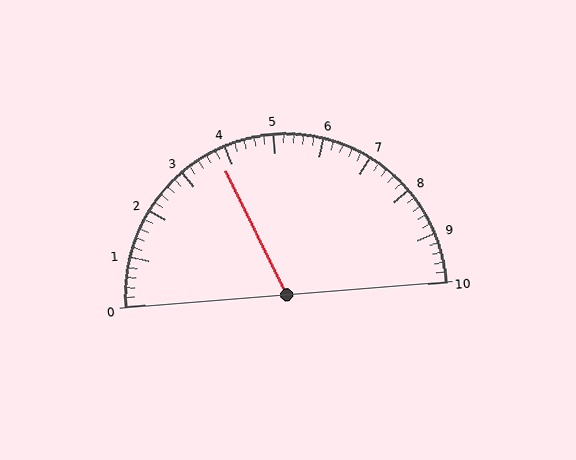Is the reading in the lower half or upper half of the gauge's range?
The reading is in the lower half of the range (0 to 10).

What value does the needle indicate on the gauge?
The needle indicates approximately 3.8.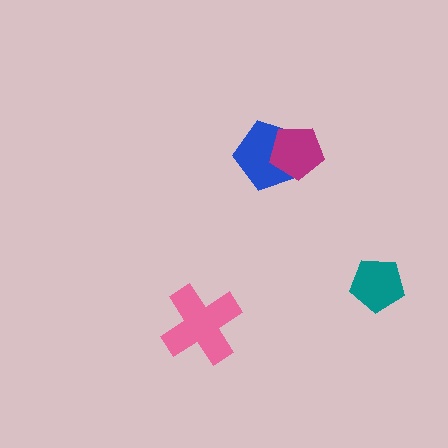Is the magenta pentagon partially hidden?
No, no other shape covers it.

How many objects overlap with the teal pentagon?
0 objects overlap with the teal pentagon.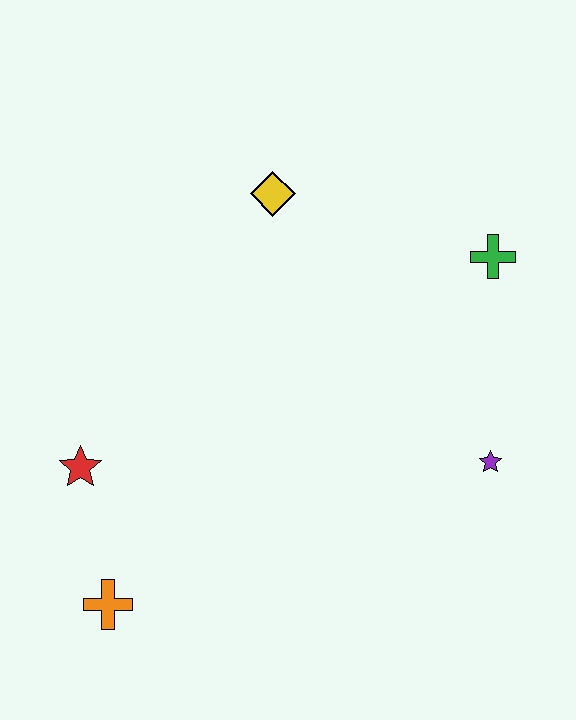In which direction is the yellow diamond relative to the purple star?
The yellow diamond is above the purple star.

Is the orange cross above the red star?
No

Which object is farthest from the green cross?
The orange cross is farthest from the green cross.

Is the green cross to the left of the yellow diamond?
No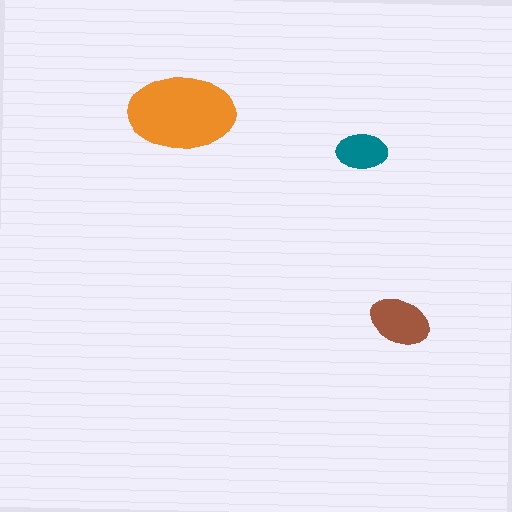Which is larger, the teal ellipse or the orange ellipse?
The orange one.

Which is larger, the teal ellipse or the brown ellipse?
The brown one.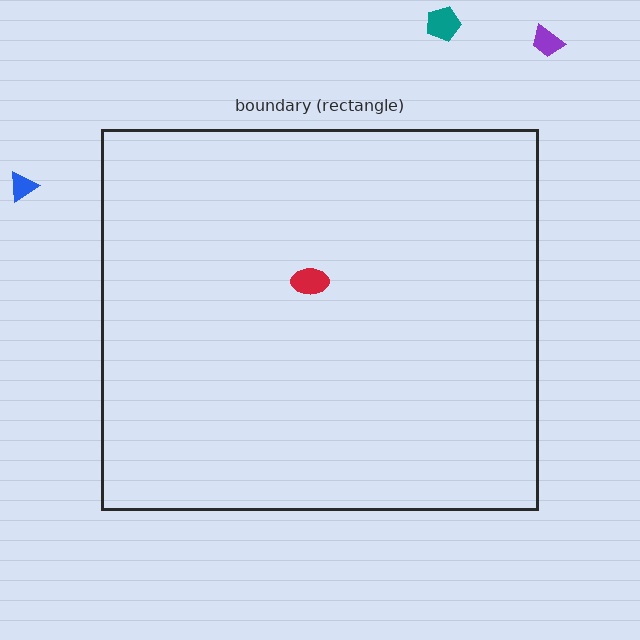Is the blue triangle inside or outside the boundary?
Outside.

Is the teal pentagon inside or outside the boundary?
Outside.